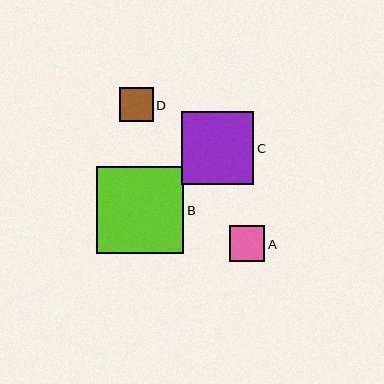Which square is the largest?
Square B is the largest with a size of approximately 87 pixels.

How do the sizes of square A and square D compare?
Square A and square D are approximately the same size.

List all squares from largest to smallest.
From largest to smallest: B, C, A, D.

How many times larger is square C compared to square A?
Square C is approximately 2.0 times the size of square A.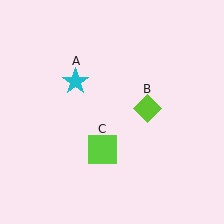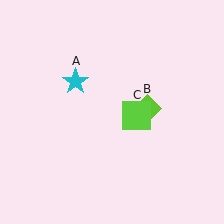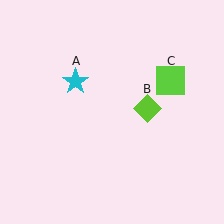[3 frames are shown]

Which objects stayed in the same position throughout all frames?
Cyan star (object A) and lime diamond (object B) remained stationary.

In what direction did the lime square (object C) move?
The lime square (object C) moved up and to the right.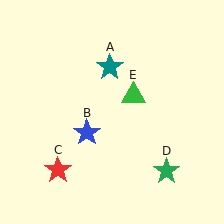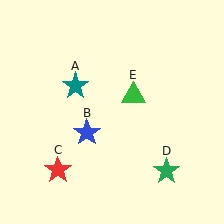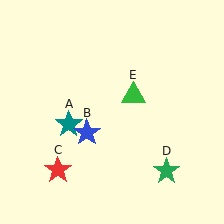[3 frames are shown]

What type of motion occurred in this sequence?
The teal star (object A) rotated counterclockwise around the center of the scene.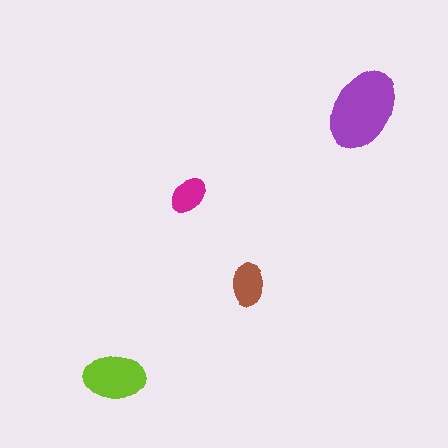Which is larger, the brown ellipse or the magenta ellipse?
The brown one.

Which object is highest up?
The purple ellipse is topmost.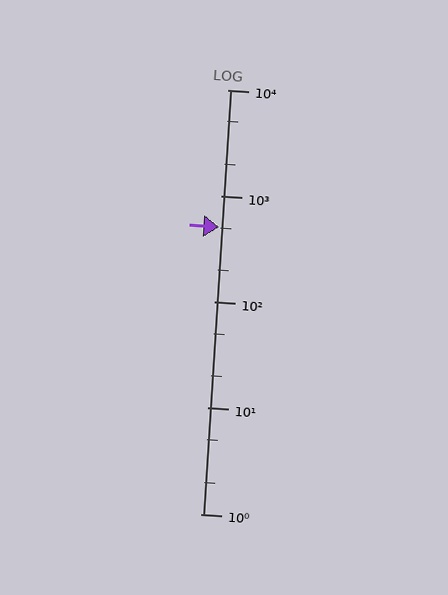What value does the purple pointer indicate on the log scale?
The pointer indicates approximately 510.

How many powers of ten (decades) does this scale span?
The scale spans 4 decades, from 1 to 10000.